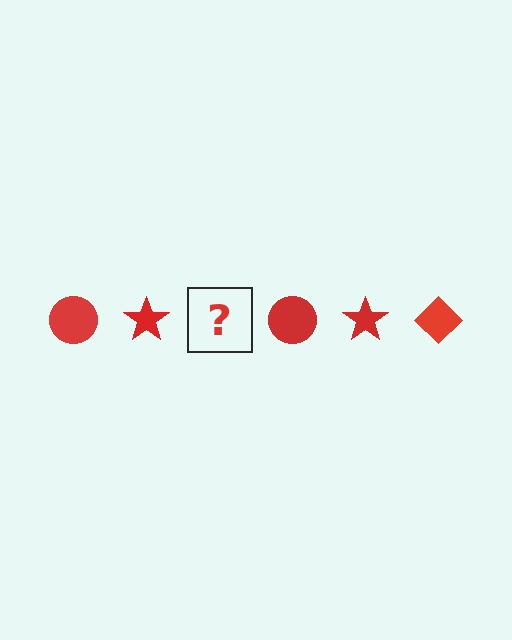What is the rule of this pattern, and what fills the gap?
The rule is that the pattern cycles through circle, star, diamond shapes in red. The gap should be filled with a red diamond.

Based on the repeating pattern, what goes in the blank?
The blank should be a red diamond.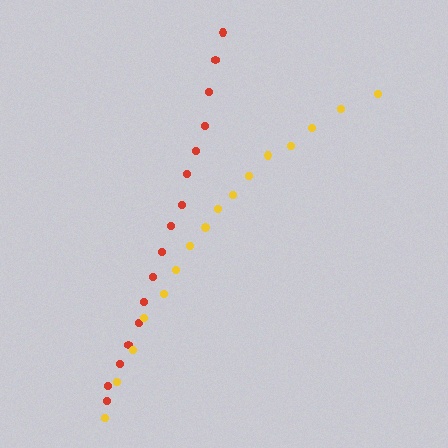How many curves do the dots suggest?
There are 2 distinct paths.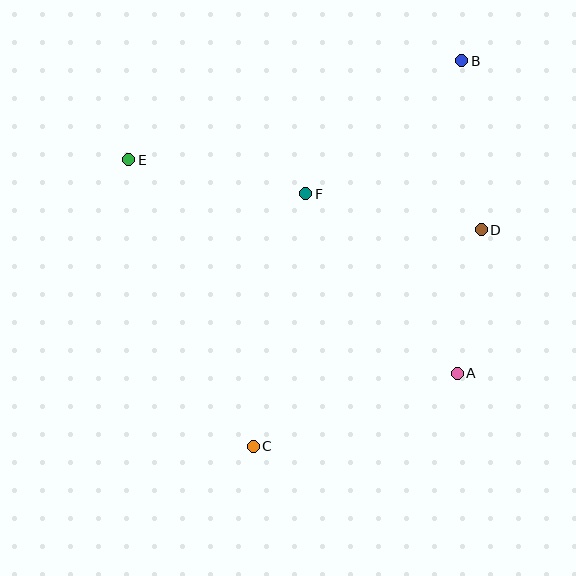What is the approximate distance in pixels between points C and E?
The distance between C and E is approximately 312 pixels.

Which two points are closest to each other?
Points A and D are closest to each other.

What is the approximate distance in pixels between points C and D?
The distance between C and D is approximately 315 pixels.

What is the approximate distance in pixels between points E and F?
The distance between E and F is approximately 180 pixels.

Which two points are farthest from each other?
Points B and C are farthest from each other.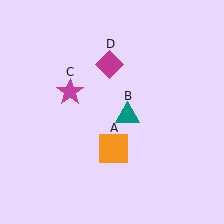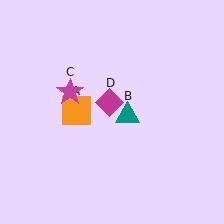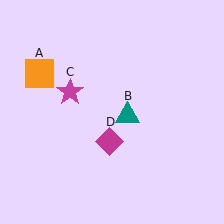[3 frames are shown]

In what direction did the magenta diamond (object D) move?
The magenta diamond (object D) moved down.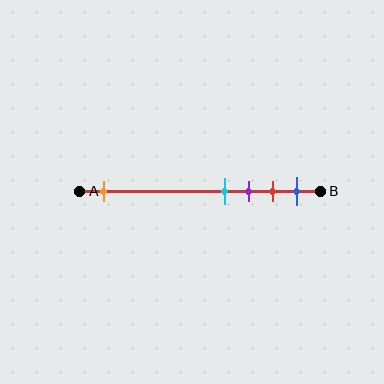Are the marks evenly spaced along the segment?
No, the marks are not evenly spaced.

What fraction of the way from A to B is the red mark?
The red mark is approximately 80% (0.8) of the way from A to B.